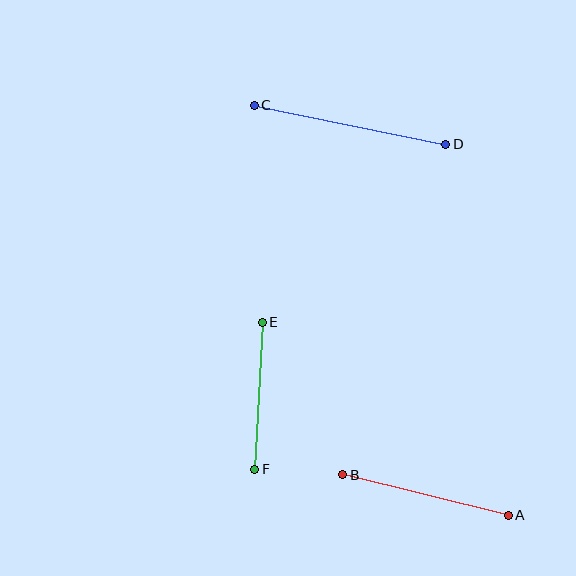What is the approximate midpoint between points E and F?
The midpoint is at approximately (258, 396) pixels.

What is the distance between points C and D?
The distance is approximately 195 pixels.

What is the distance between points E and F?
The distance is approximately 148 pixels.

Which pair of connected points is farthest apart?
Points C and D are farthest apart.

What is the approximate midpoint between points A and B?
The midpoint is at approximately (425, 495) pixels.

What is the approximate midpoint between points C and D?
The midpoint is at approximately (350, 125) pixels.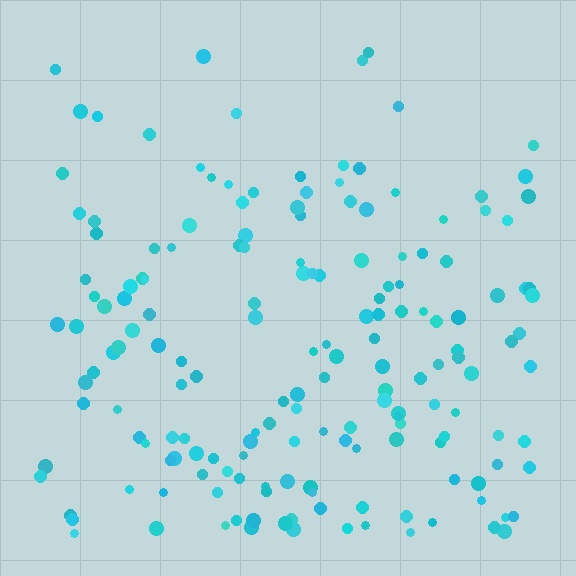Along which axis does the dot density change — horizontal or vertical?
Vertical.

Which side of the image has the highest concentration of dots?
The bottom.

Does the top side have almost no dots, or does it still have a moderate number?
Still a moderate number, just noticeably fewer than the bottom.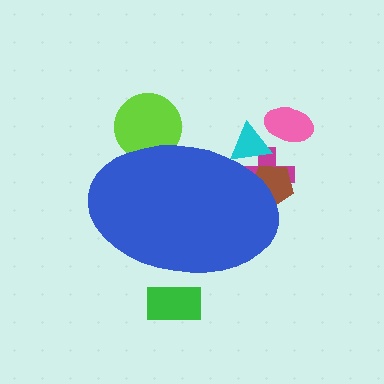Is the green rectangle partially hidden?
Yes, the green rectangle is partially hidden behind the blue ellipse.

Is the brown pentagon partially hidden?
Yes, the brown pentagon is partially hidden behind the blue ellipse.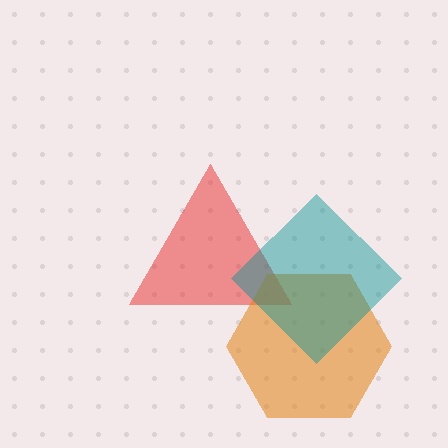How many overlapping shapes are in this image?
There are 3 overlapping shapes in the image.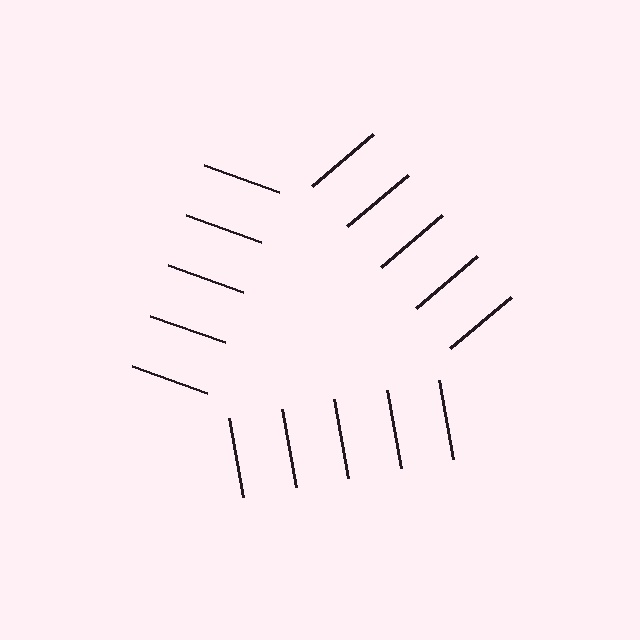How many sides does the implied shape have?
3 sides — the line-ends trace a triangle.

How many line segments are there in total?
15 — 5 along each of the 3 edges.